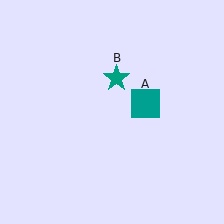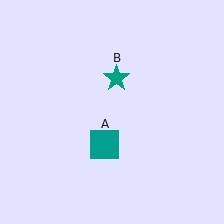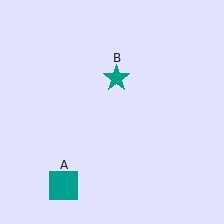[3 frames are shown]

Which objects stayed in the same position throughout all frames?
Teal star (object B) remained stationary.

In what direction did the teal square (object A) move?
The teal square (object A) moved down and to the left.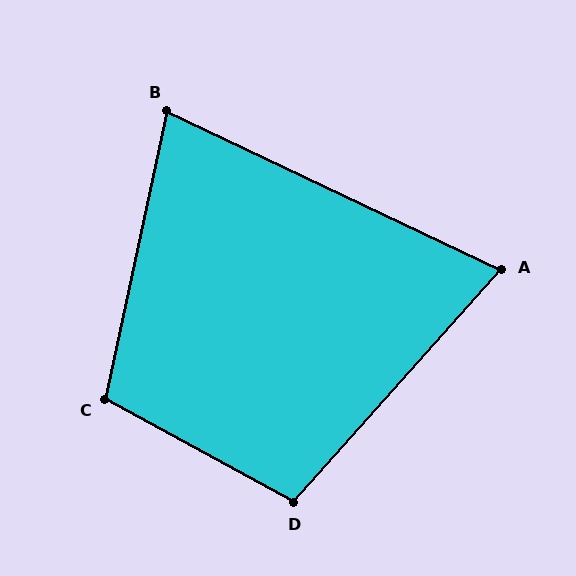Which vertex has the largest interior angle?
C, at approximately 106 degrees.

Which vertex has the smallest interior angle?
A, at approximately 74 degrees.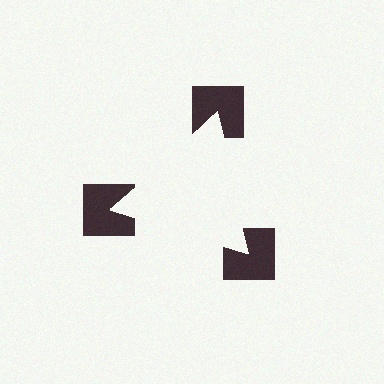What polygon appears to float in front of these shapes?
An illusory triangle — its edges are inferred from the aligned wedge cuts in the notched squares, not physically drawn.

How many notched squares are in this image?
There are 3 — one at each vertex of the illusory triangle.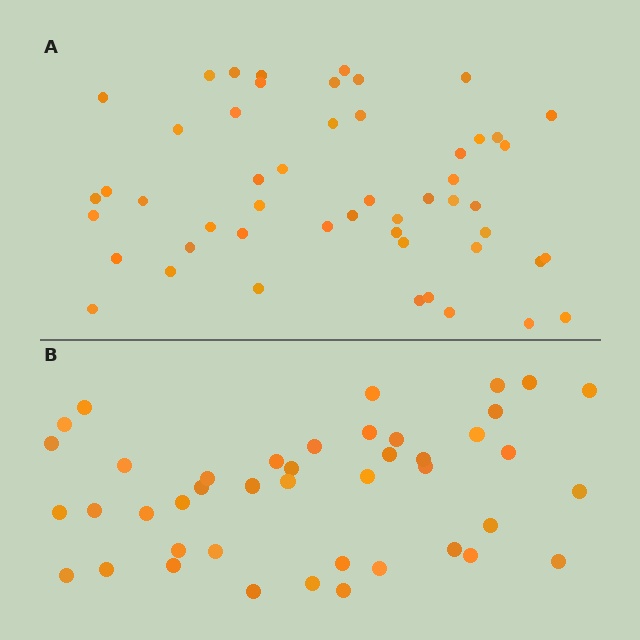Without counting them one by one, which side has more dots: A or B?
Region A (the top region) has more dots.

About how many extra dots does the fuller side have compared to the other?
Region A has roughly 8 or so more dots than region B.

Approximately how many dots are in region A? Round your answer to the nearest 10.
About 50 dots. (The exact count is 51, which rounds to 50.)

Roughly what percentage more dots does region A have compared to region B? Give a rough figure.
About 20% more.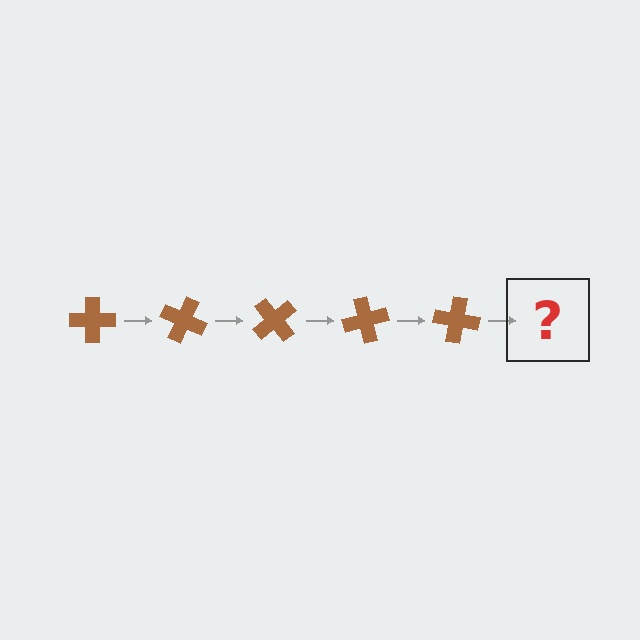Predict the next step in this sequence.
The next step is a brown cross rotated 125 degrees.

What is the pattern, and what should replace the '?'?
The pattern is that the cross rotates 25 degrees each step. The '?' should be a brown cross rotated 125 degrees.